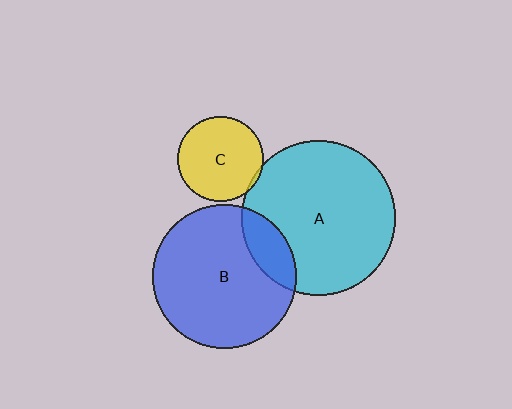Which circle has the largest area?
Circle A (cyan).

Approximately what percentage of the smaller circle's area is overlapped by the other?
Approximately 5%.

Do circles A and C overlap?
Yes.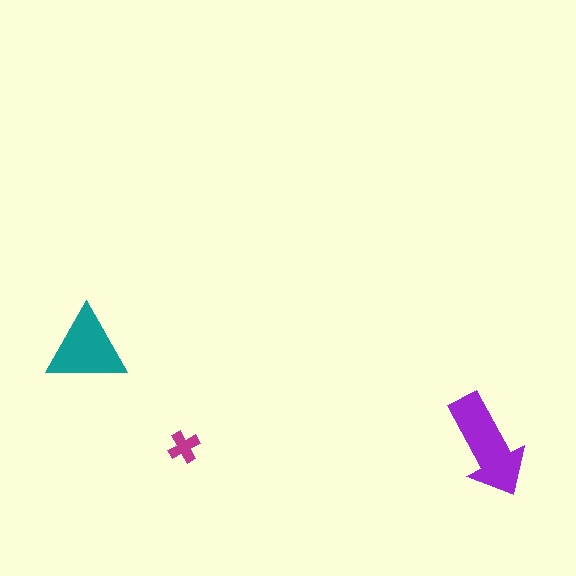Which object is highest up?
The teal triangle is topmost.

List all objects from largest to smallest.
The purple arrow, the teal triangle, the magenta cross.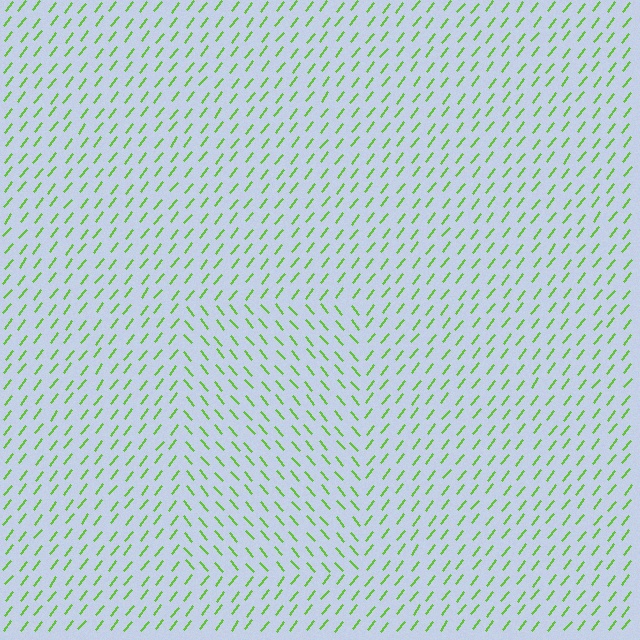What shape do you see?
I see a rectangle.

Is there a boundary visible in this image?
Yes, there is a texture boundary formed by a change in line orientation.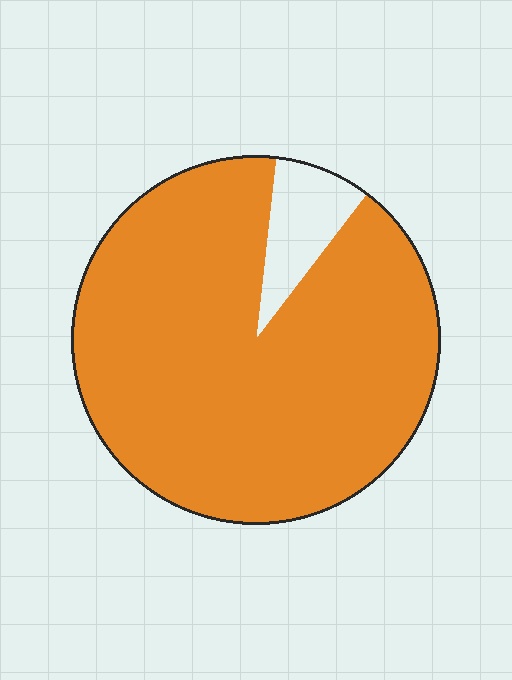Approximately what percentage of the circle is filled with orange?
Approximately 90%.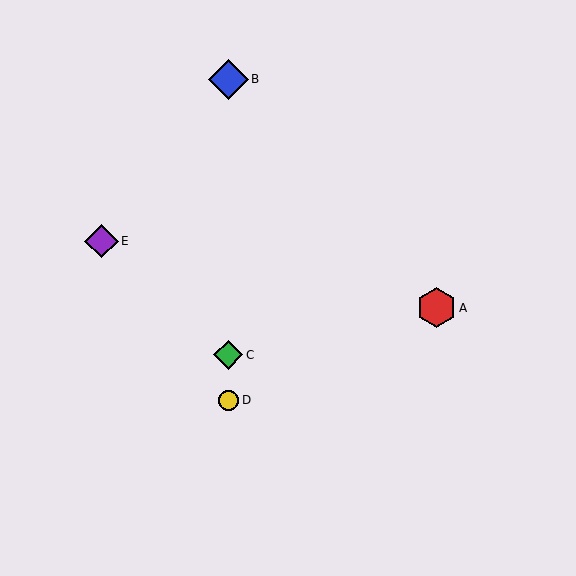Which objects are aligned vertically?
Objects B, C, D are aligned vertically.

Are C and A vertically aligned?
No, C is at x≈228 and A is at x≈436.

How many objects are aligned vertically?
3 objects (B, C, D) are aligned vertically.